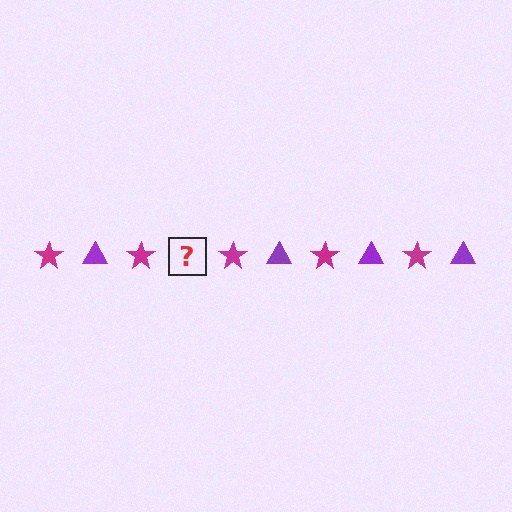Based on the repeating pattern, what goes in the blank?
The blank should be a purple triangle.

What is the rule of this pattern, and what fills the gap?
The rule is that the pattern alternates between magenta star and purple triangle. The gap should be filled with a purple triangle.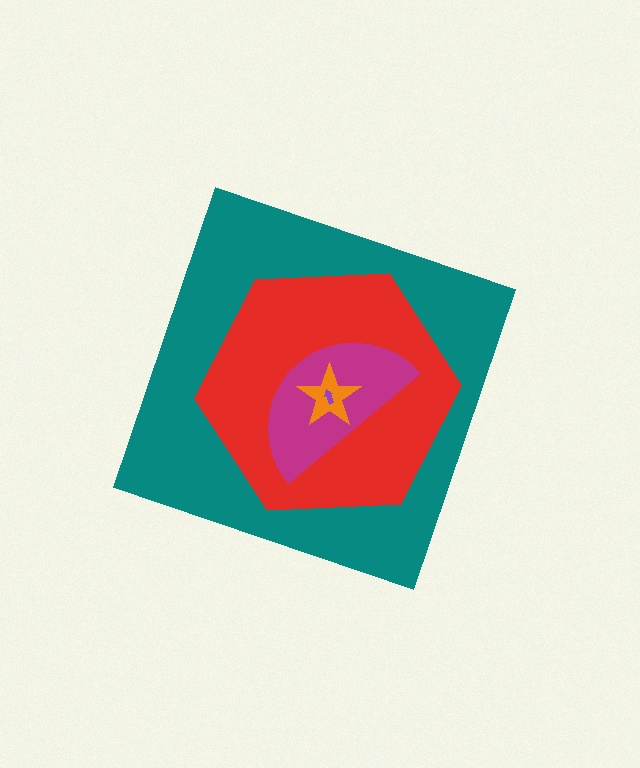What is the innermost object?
The purple arrow.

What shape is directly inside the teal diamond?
The red hexagon.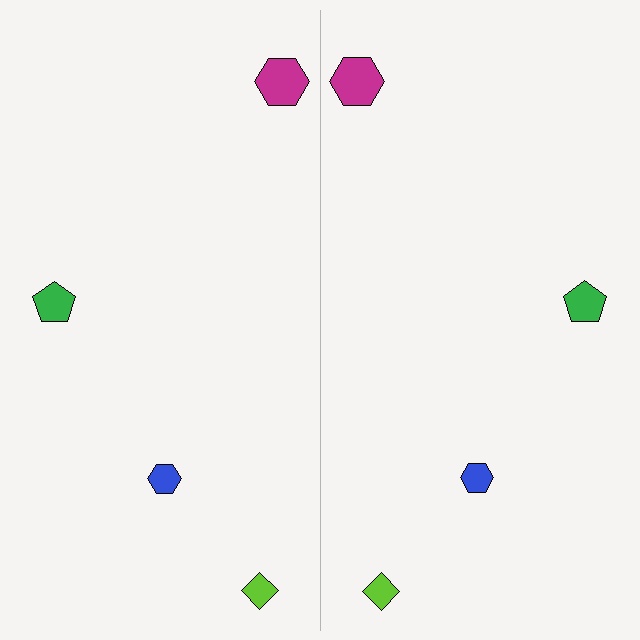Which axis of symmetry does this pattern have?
The pattern has a vertical axis of symmetry running through the center of the image.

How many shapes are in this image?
There are 8 shapes in this image.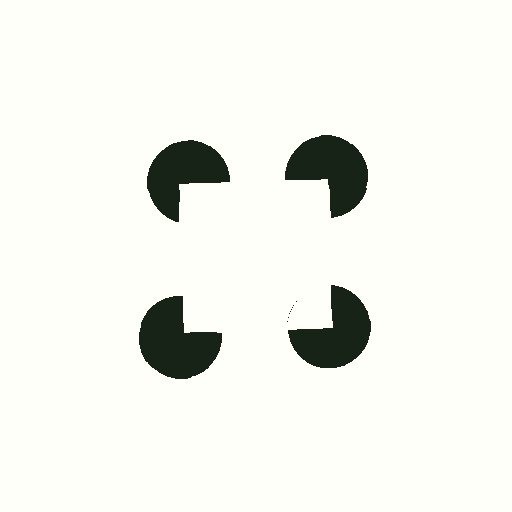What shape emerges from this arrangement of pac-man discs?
An illusory square — its edges are inferred from the aligned wedge cuts in the pac-man discs, not physically drawn.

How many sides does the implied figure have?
4 sides.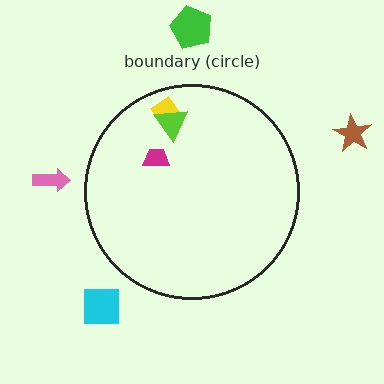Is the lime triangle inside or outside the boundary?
Inside.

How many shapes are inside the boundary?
3 inside, 4 outside.